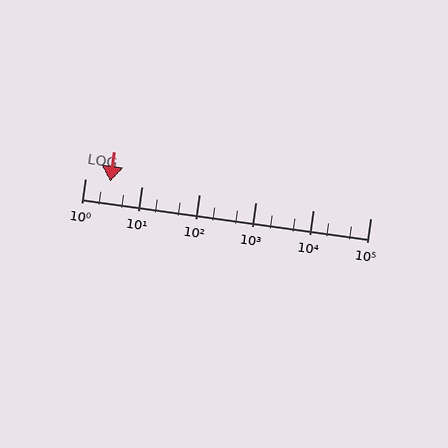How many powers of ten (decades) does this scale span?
The scale spans 5 decades, from 1 to 100000.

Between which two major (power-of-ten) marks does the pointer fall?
The pointer is between 1 and 10.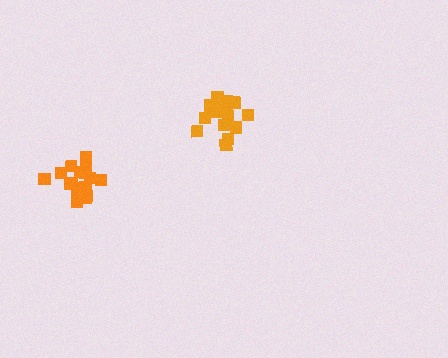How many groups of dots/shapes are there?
There are 2 groups.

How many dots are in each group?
Group 1: 17 dots, Group 2: 17 dots (34 total).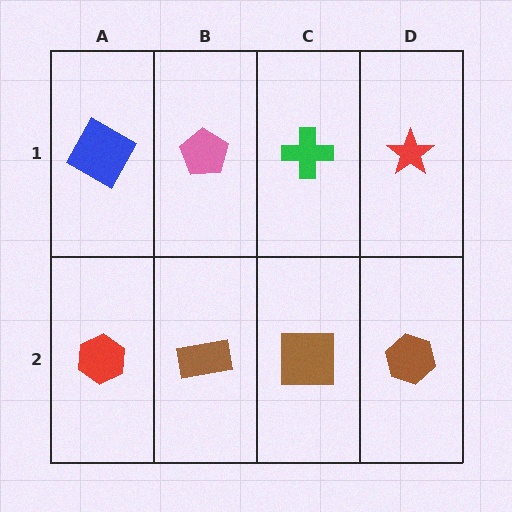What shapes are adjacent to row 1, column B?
A brown rectangle (row 2, column B), a blue square (row 1, column A), a green cross (row 1, column C).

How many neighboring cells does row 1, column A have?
2.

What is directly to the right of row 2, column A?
A brown rectangle.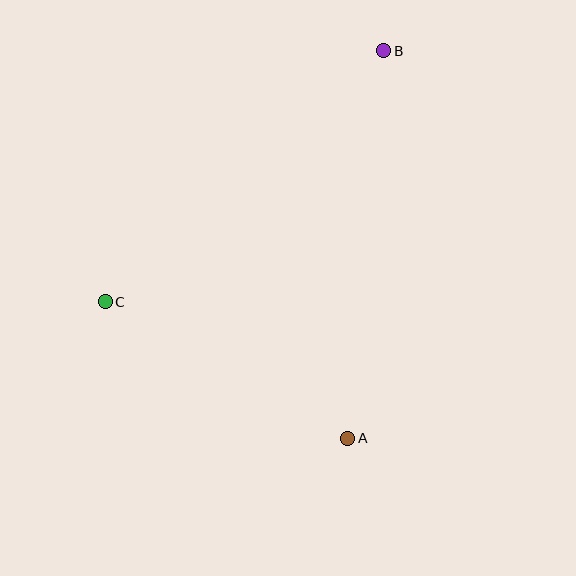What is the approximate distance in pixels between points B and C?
The distance between B and C is approximately 375 pixels.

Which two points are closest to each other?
Points A and C are closest to each other.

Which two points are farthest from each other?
Points A and B are farthest from each other.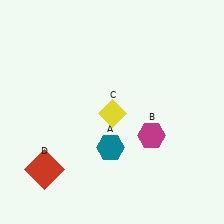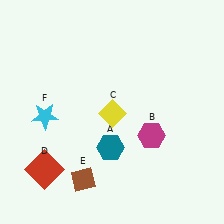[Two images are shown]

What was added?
A brown diamond (E), a cyan star (F) were added in Image 2.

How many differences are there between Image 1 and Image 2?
There are 2 differences between the two images.